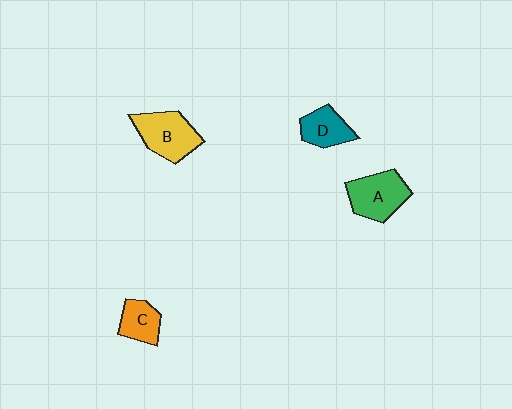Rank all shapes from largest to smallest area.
From largest to smallest: B (yellow), A (green), D (teal), C (orange).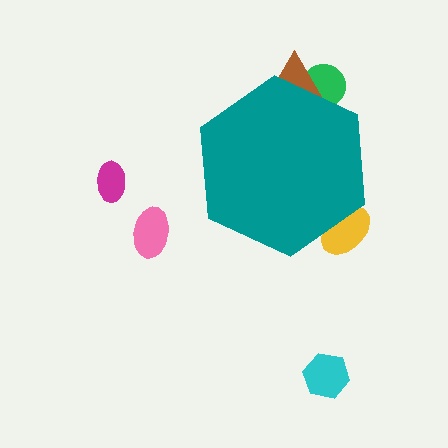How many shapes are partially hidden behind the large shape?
3 shapes are partially hidden.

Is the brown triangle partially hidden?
Yes, the brown triangle is partially hidden behind the teal hexagon.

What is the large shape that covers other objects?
A teal hexagon.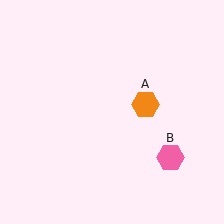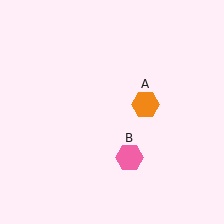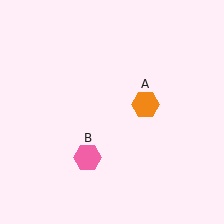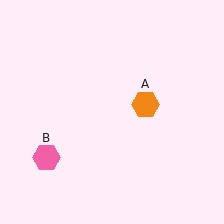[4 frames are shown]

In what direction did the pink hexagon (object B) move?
The pink hexagon (object B) moved left.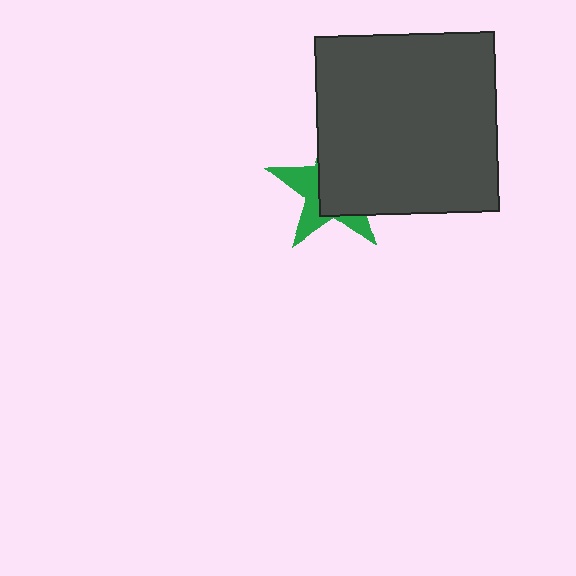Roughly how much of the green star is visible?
A small part of it is visible (roughly 40%).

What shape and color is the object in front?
The object in front is a dark gray square.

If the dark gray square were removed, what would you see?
You would see the complete green star.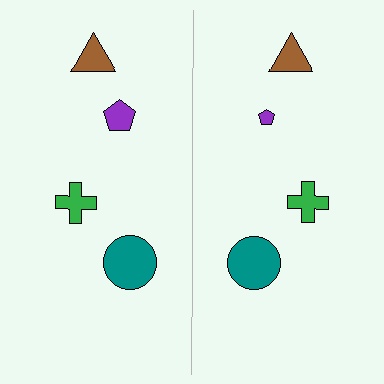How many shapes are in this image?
There are 8 shapes in this image.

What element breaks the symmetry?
The purple pentagon on the right side has a different size than its mirror counterpart.